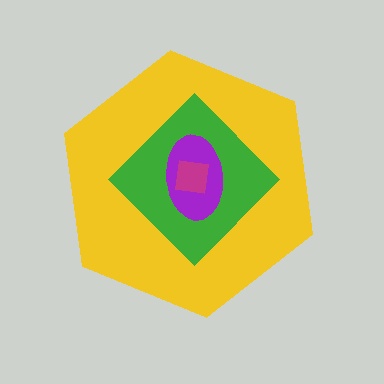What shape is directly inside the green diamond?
The purple ellipse.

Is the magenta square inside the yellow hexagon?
Yes.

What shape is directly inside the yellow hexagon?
The green diamond.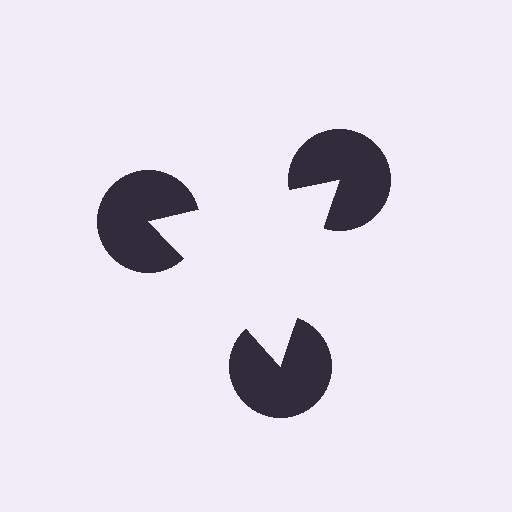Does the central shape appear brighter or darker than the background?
It typically appears slightly brighter than the background, even though no actual brightness change is drawn.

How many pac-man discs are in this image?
There are 3 — one at each vertex of the illusory triangle.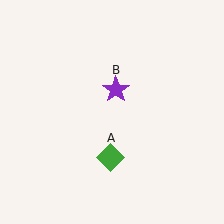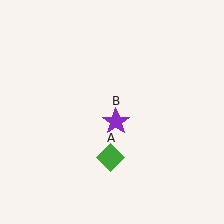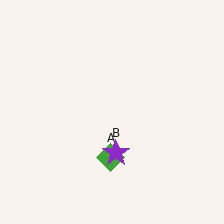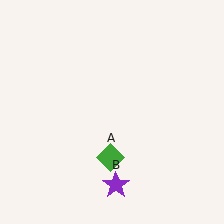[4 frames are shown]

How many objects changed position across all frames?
1 object changed position: purple star (object B).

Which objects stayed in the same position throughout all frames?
Green diamond (object A) remained stationary.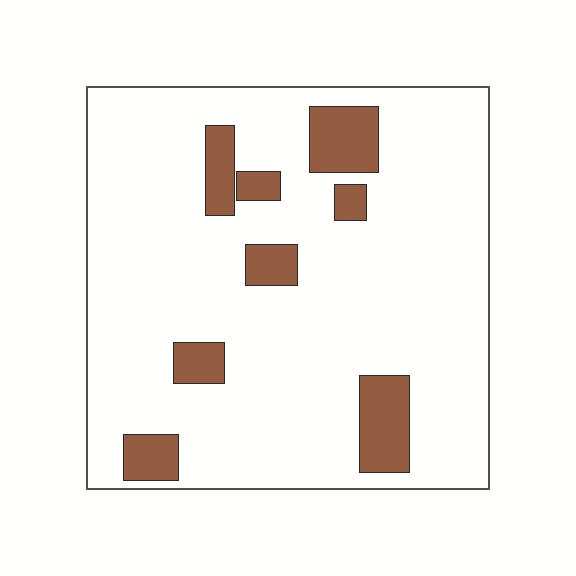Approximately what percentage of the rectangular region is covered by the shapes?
Approximately 15%.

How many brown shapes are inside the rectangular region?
8.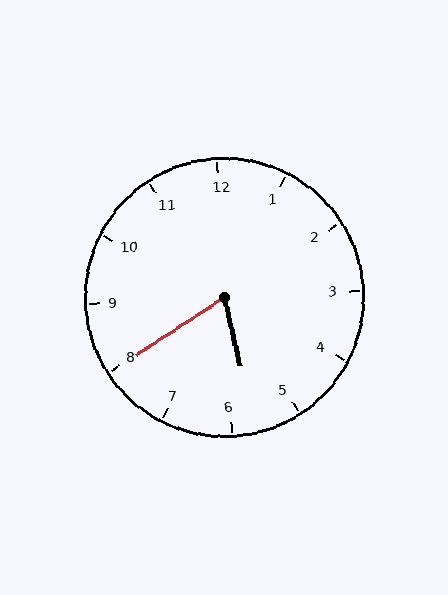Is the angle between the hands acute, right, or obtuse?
It is acute.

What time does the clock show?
5:40.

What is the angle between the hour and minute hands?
Approximately 70 degrees.